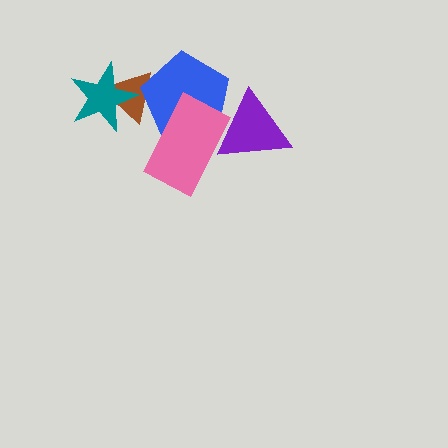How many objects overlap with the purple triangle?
2 objects overlap with the purple triangle.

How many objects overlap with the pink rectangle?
2 objects overlap with the pink rectangle.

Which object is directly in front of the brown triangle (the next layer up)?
The blue pentagon is directly in front of the brown triangle.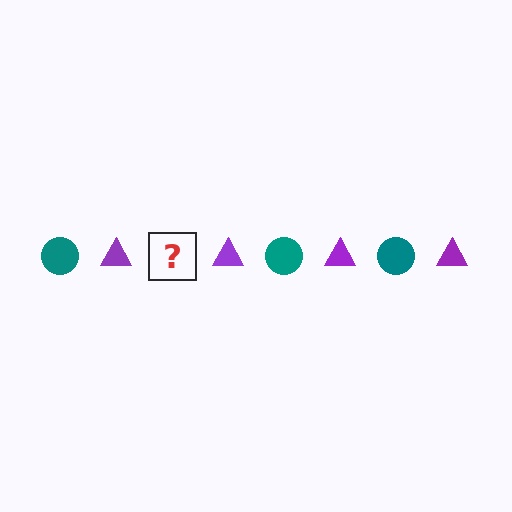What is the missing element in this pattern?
The missing element is a teal circle.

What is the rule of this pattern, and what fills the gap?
The rule is that the pattern alternates between teal circle and purple triangle. The gap should be filled with a teal circle.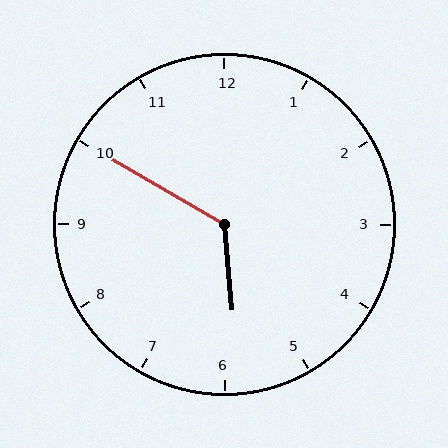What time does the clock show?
5:50.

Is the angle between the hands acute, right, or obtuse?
It is obtuse.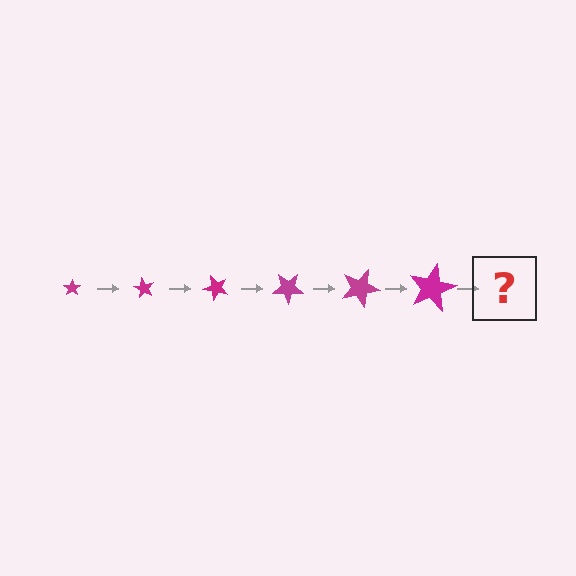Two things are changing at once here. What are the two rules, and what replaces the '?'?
The two rules are that the star grows larger each step and it rotates 60 degrees each step. The '?' should be a star, larger than the previous one and rotated 360 degrees from the start.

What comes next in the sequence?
The next element should be a star, larger than the previous one and rotated 360 degrees from the start.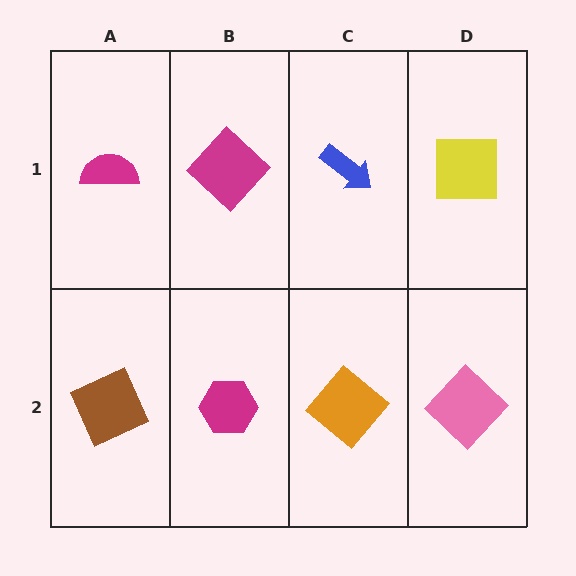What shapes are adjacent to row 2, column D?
A yellow square (row 1, column D), an orange diamond (row 2, column C).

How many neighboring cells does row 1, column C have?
3.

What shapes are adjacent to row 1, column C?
An orange diamond (row 2, column C), a magenta diamond (row 1, column B), a yellow square (row 1, column D).